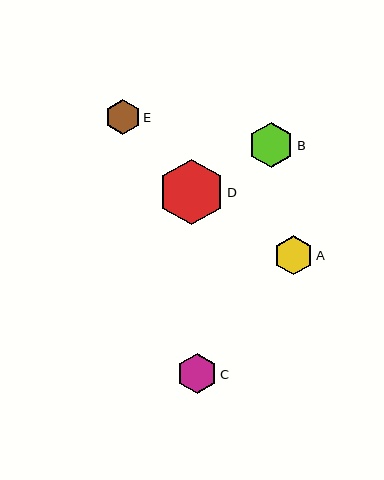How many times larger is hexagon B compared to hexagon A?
Hexagon B is approximately 1.1 times the size of hexagon A.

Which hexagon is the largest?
Hexagon D is the largest with a size of approximately 66 pixels.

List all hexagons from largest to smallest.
From largest to smallest: D, B, C, A, E.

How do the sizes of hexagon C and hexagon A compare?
Hexagon C and hexagon A are approximately the same size.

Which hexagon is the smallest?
Hexagon E is the smallest with a size of approximately 35 pixels.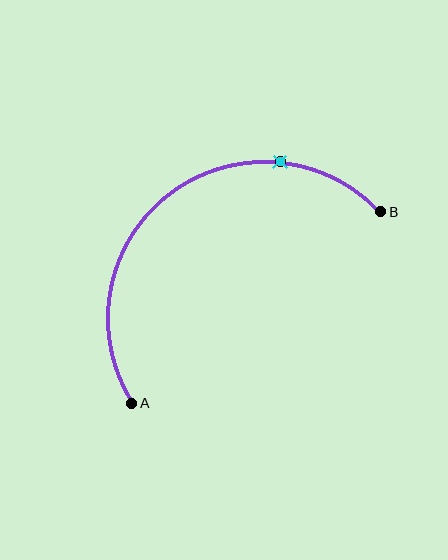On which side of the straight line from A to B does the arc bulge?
The arc bulges above and to the left of the straight line connecting A and B.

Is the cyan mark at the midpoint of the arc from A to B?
No. The cyan mark lies on the arc but is closer to endpoint B. The arc midpoint would be at the point on the curve equidistant along the arc from both A and B.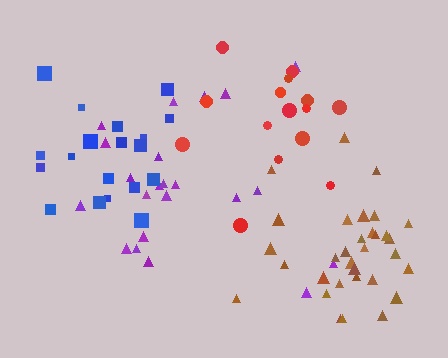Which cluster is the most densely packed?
Brown.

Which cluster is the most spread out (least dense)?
Blue.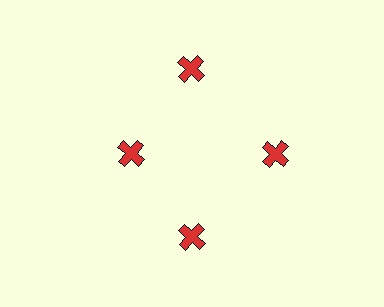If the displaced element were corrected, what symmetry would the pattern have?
It would have 4-fold rotational symmetry — the pattern would map onto itself every 90 degrees.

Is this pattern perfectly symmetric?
No. The 4 red crosses are arranged in a ring, but one element near the 9 o'clock position is pulled inward toward the center, breaking the 4-fold rotational symmetry.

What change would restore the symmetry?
The symmetry would be restored by moving it outward, back onto the ring so that all 4 crosses sit at equal angles and equal distance from the center.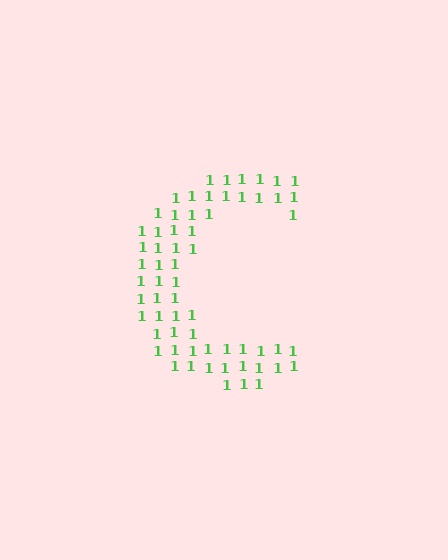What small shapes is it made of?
It is made of small digit 1's.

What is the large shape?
The large shape is the letter C.